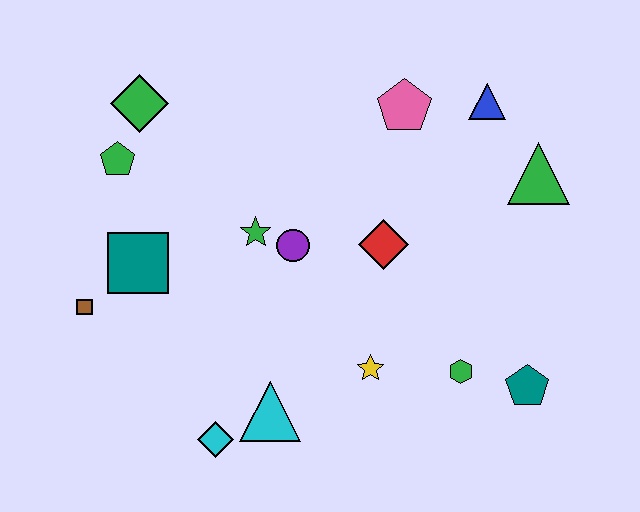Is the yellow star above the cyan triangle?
Yes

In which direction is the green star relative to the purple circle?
The green star is to the left of the purple circle.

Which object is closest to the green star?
The purple circle is closest to the green star.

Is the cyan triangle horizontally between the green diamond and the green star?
No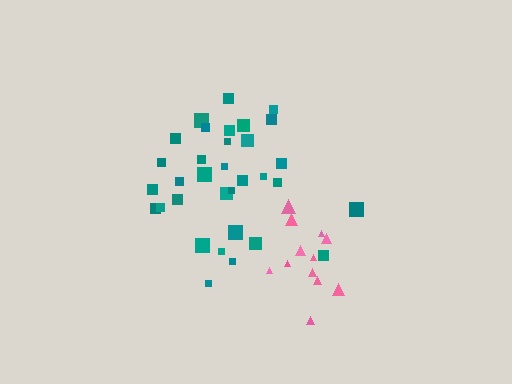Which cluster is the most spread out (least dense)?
Pink.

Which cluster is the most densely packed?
Teal.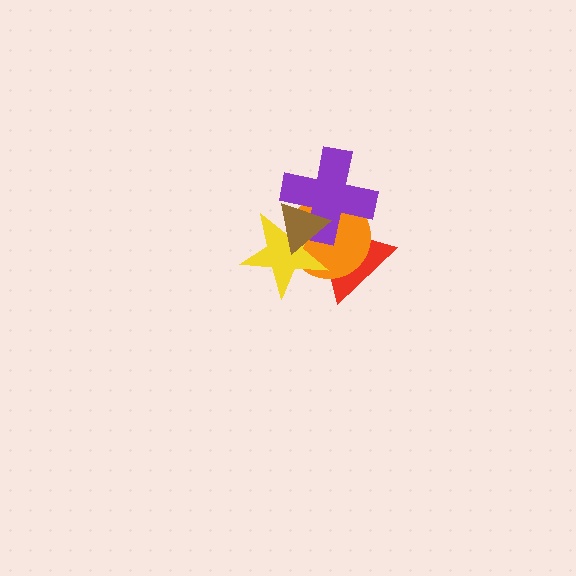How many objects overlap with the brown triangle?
4 objects overlap with the brown triangle.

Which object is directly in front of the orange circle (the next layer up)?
The yellow star is directly in front of the orange circle.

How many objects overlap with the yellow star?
4 objects overlap with the yellow star.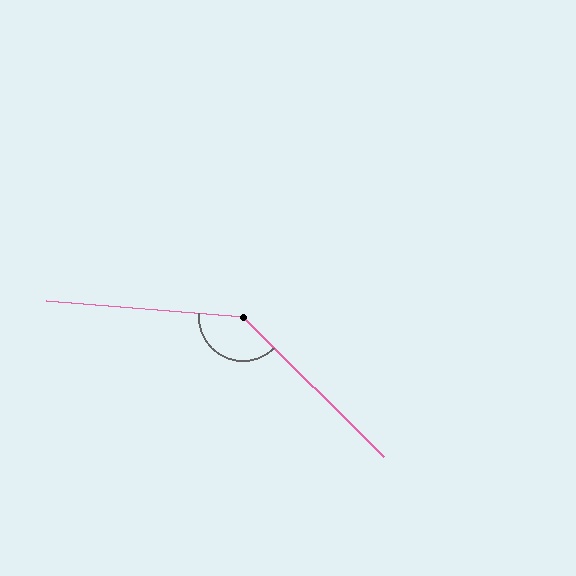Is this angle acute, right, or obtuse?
It is obtuse.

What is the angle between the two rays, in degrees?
Approximately 140 degrees.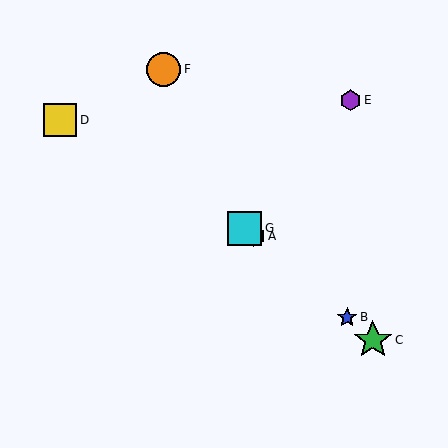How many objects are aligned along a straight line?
4 objects (A, B, C, G) are aligned along a straight line.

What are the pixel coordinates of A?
Object A is at (254, 236).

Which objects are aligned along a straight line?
Objects A, B, C, G are aligned along a straight line.